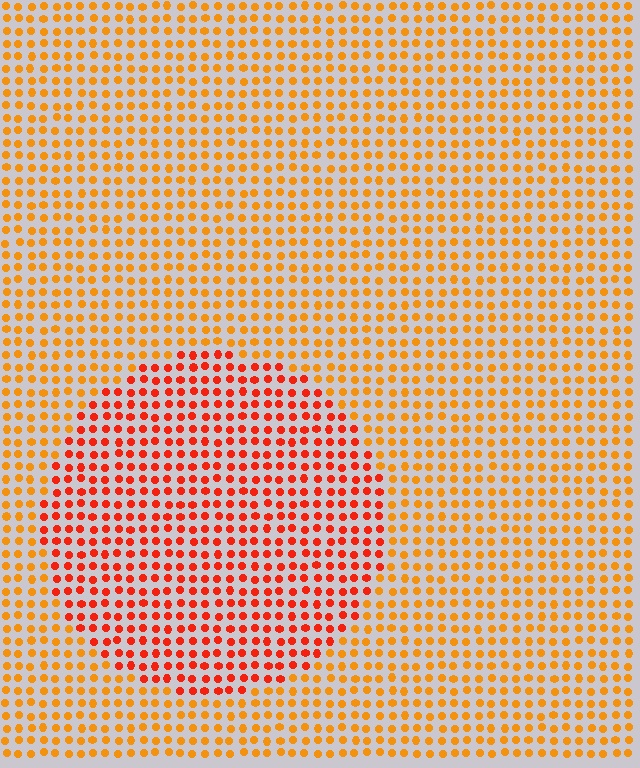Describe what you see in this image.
The image is filled with small orange elements in a uniform arrangement. A circle-shaped region is visible where the elements are tinted to a slightly different hue, forming a subtle color boundary.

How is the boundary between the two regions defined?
The boundary is defined purely by a slight shift in hue (about 30 degrees). Spacing, size, and orientation are identical on both sides.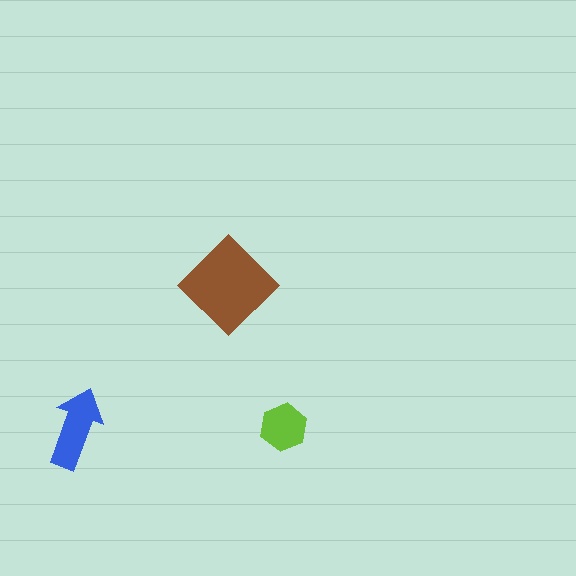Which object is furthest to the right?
The lime hexagon is rightmost.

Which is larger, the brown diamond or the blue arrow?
The brown diamond.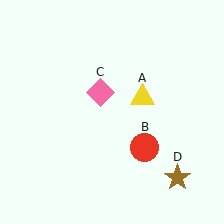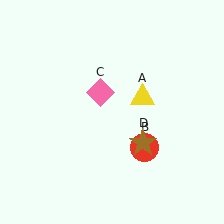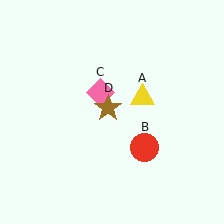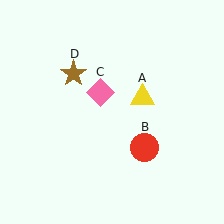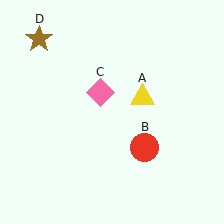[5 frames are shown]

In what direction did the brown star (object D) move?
The brown star (object D) moved up and to the left.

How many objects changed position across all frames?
1 object changed position: brown star (object D).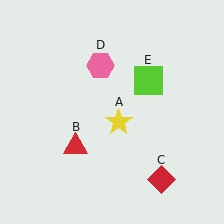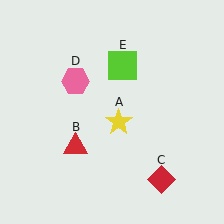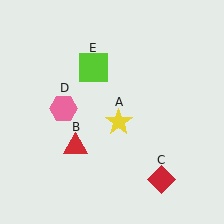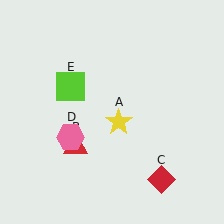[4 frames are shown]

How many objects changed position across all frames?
2 objects changed position: pink hexagon (object D), lime square (object E).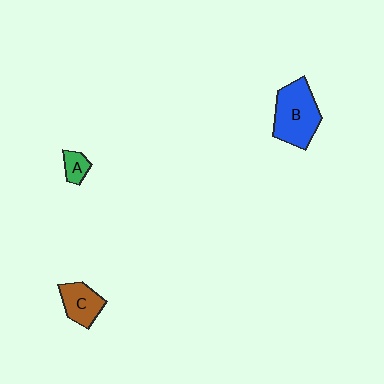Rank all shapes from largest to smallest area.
From largest to smallest: B (blue), C (brown), A (green).